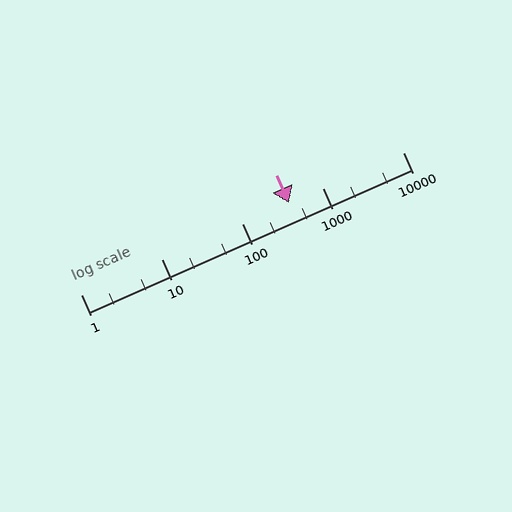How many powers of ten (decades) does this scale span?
The scale spans 4 decades, from 1 to 10000.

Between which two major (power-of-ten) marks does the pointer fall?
The pointer is between 100 and 1000.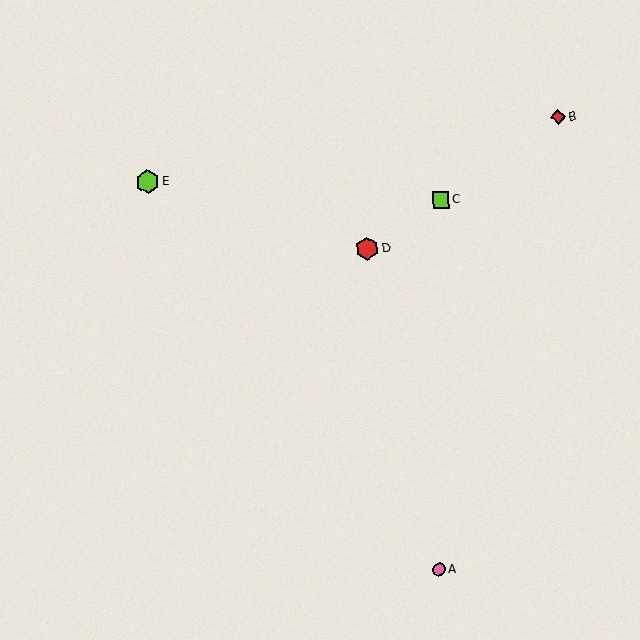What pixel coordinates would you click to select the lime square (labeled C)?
Click at (441, 200) to select the lime square C.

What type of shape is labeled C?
Shape C is a lime square.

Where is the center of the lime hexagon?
The center of the lime hexagon is at (148, 182).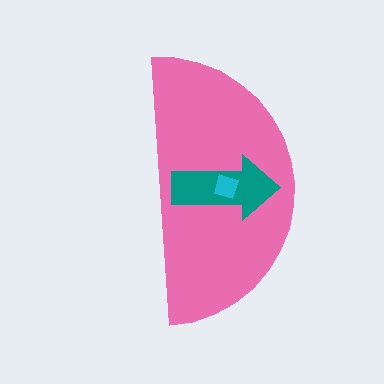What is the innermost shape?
The cyan diamond.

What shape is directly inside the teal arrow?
The cyan diamond.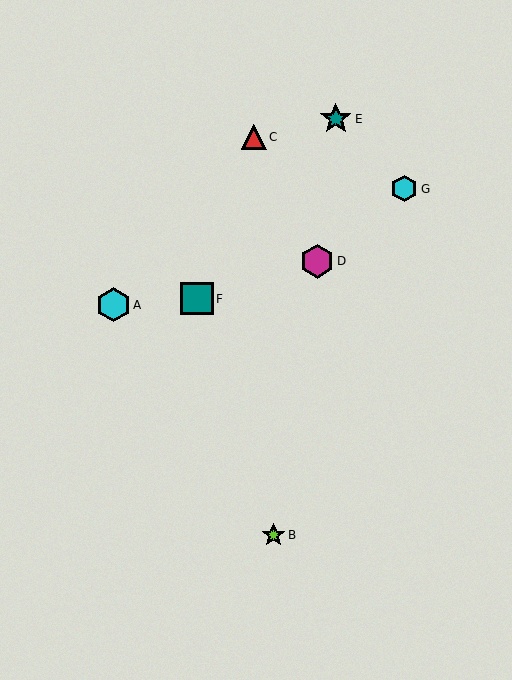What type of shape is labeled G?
Shape G is a cyan hexagon.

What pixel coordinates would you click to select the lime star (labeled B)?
Click at (273, 535) to select the lime star B.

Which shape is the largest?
The magenta hexagon (labeled D) is the largest.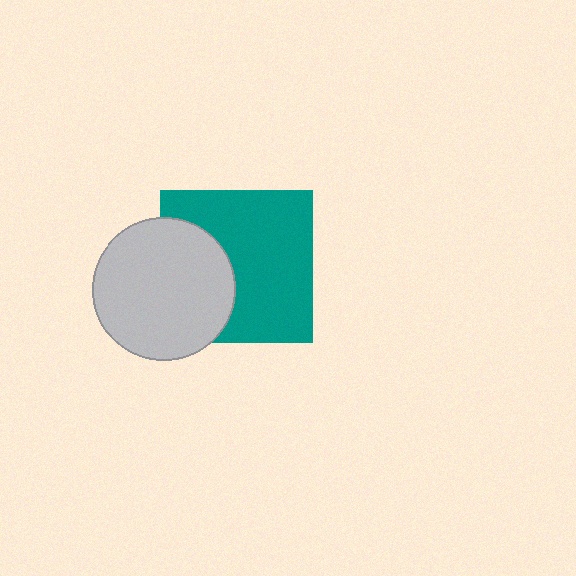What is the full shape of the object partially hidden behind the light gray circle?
The partially hidden object is a teal square.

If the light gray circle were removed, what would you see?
You would see the complete teal square.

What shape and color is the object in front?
The object in front is a light gray circle.